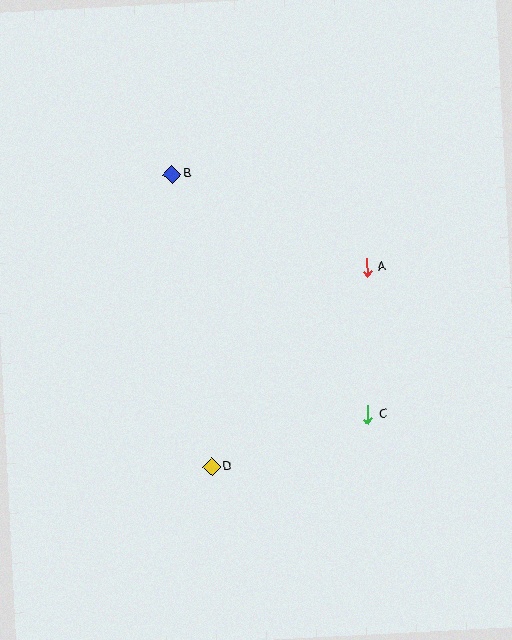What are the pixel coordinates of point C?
Point C is at (368, 415).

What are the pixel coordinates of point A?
Point A is at (367, 268).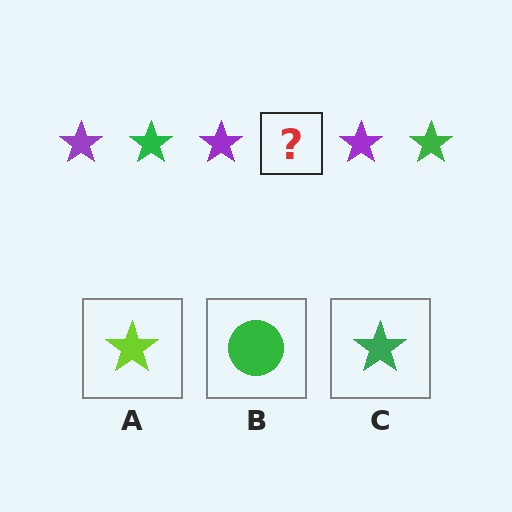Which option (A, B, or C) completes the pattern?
C.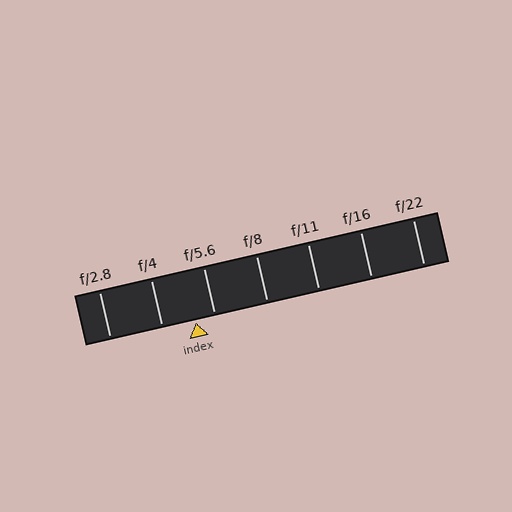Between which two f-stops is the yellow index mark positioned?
The index mark is between f/4 and f/5.6.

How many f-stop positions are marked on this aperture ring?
There are 7 f-stop positions marked.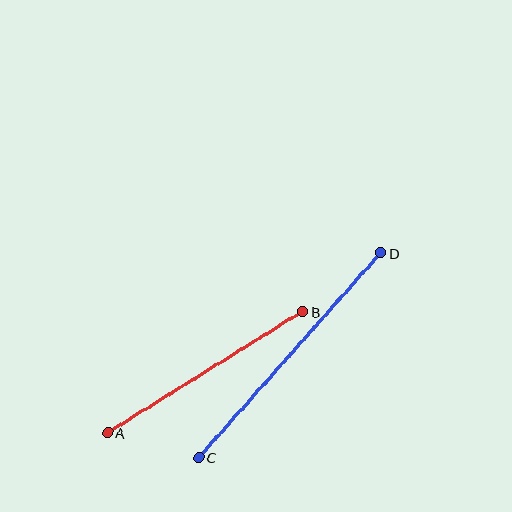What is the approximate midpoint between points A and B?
The midpoint is at approximately (205, 372) pixels.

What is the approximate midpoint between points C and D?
The midpoint is at approximately (290, 355) pixels.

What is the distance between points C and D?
The distance is approximately 274 pixels.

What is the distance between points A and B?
The distance is approximately 229 pixels.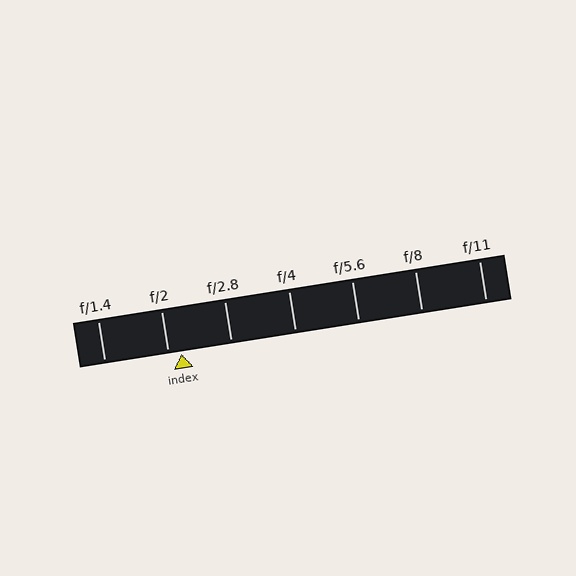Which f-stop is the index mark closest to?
The index mark is closest to f/2.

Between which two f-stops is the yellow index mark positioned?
The index mark is between f/2 and f/2.8.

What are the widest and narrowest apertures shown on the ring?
The widest aperture shown is f/1.4 and the narrowest is f/11.